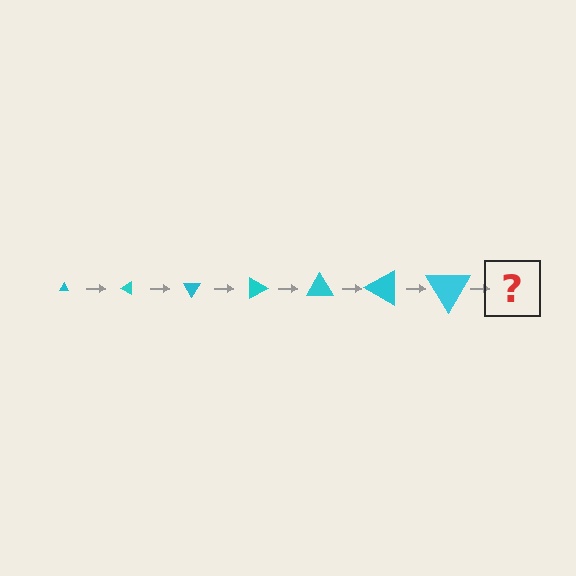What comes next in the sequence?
The next element should be a triangle, larger than the previous one and rotated 210 degrees from the start.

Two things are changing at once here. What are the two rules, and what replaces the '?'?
The two rules are that the triangle grows larger each step and it rotates 30 degrees each step. The '?' should be a triangle, larger than the previous one and rotated 210 degrees from the start.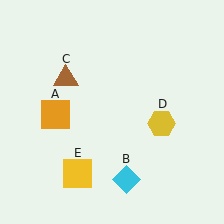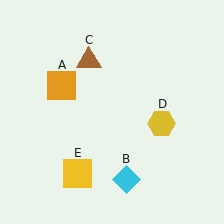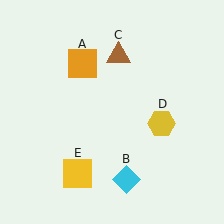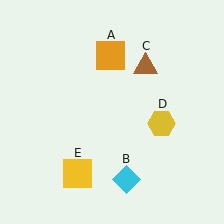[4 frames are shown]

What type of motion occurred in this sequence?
The orange square (object A), brown triangle (object C) rotated clockwise around the center of the scene.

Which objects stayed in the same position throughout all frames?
Cyan diamond (object B) and yellow hexagon (object D) and yellow square (object E) remained stationary.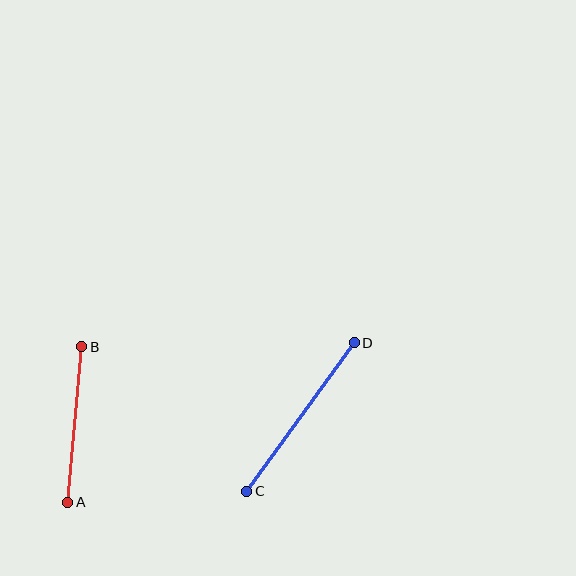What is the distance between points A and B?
The distance is approximately 156 pixels.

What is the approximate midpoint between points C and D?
The midpoint is at approximately (301, 417) pixels.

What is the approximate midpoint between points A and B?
The midpoint is at approximately (75, 425) pixels.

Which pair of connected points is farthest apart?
Points C and D are farthest apart.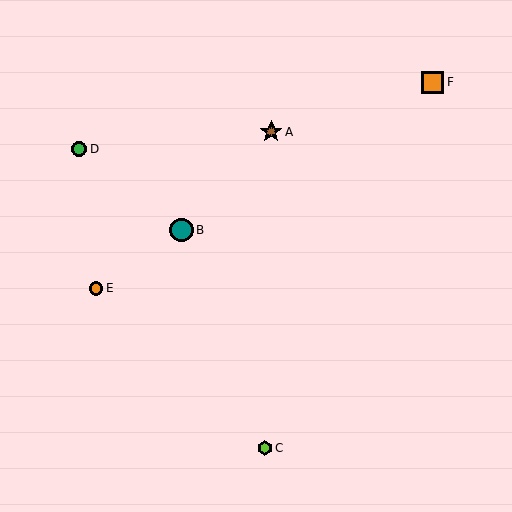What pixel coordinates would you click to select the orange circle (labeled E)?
Click at (96, 288) to select the orange circle E.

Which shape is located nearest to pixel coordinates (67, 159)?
The green circle (labeled D) at (79, 149) is nearest to that location.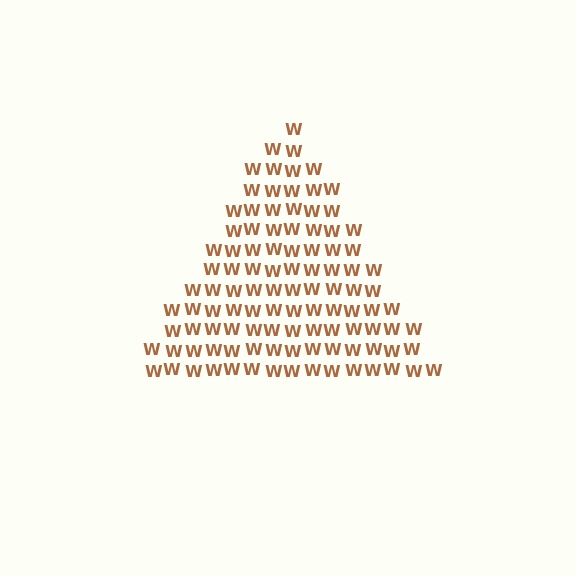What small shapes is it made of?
It is made of small letter W's.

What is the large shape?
The large shape is a triangle.